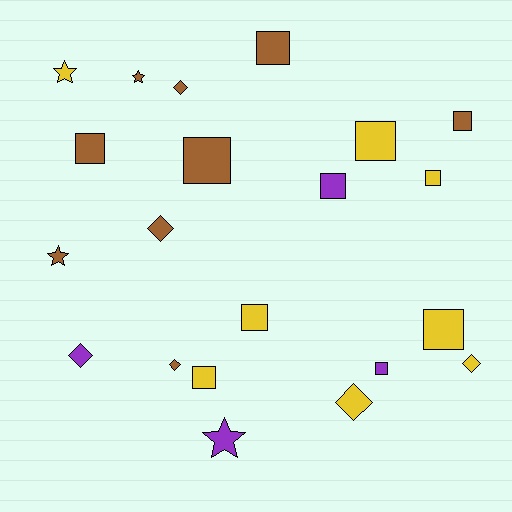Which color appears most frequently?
Brown, with 9 objects.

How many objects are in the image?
There are 21 objects.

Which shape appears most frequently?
Square, with 11 objects.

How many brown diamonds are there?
There are 3 brown diamonds.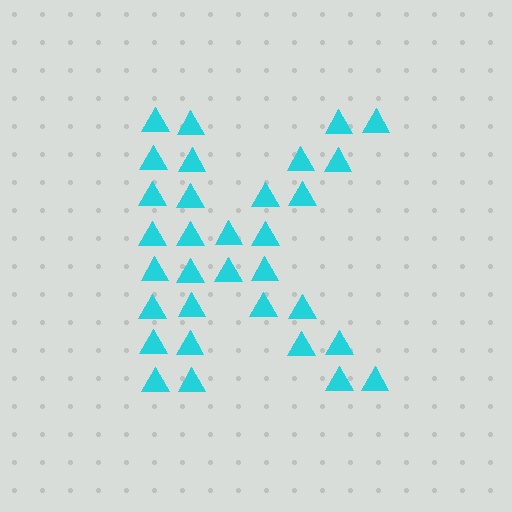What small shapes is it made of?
It is made of small triangles.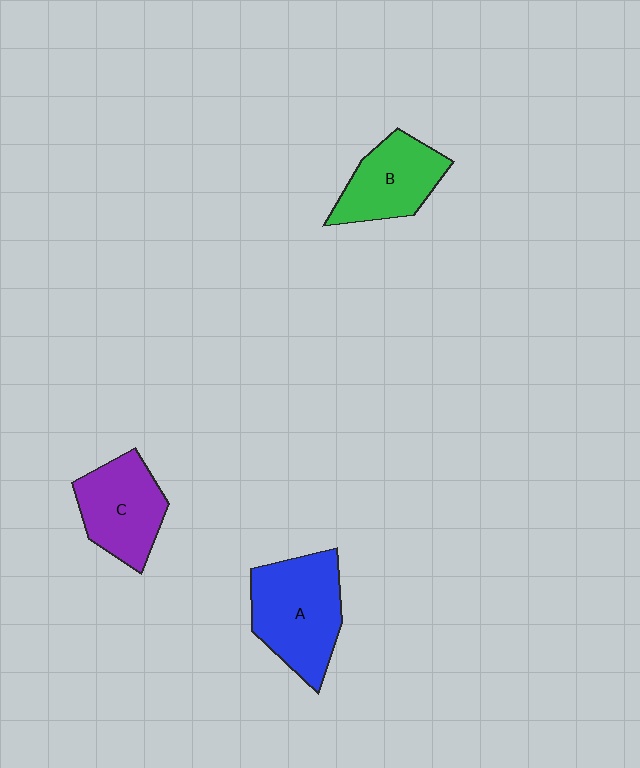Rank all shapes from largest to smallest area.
From largest to smallest: A (blue), C (purple), B (green).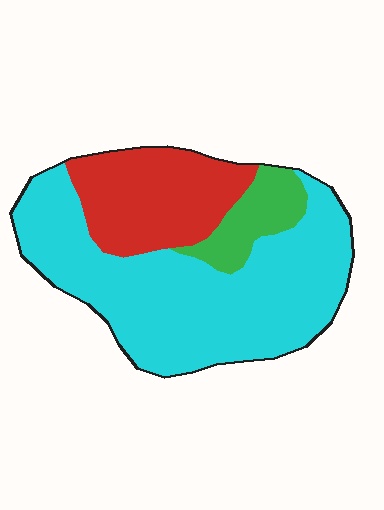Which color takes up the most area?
Cyan, at roughly 65%.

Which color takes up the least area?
Green, at roughly 10%.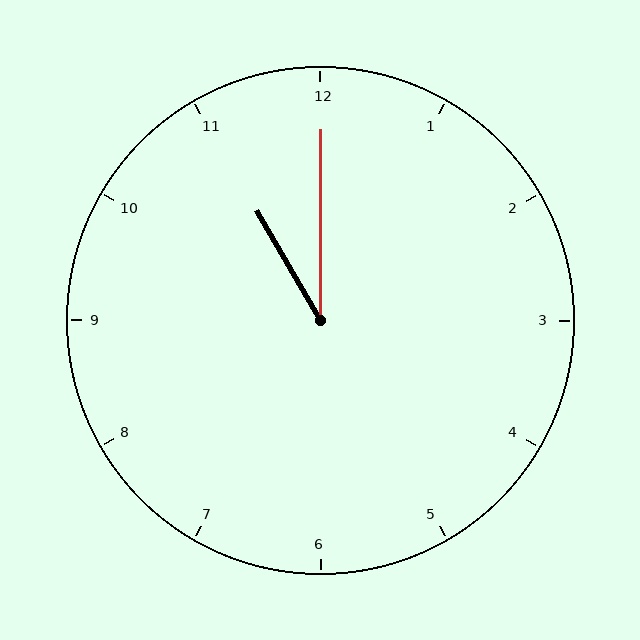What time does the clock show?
11:00.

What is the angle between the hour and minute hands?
Approximately 30 degrees.